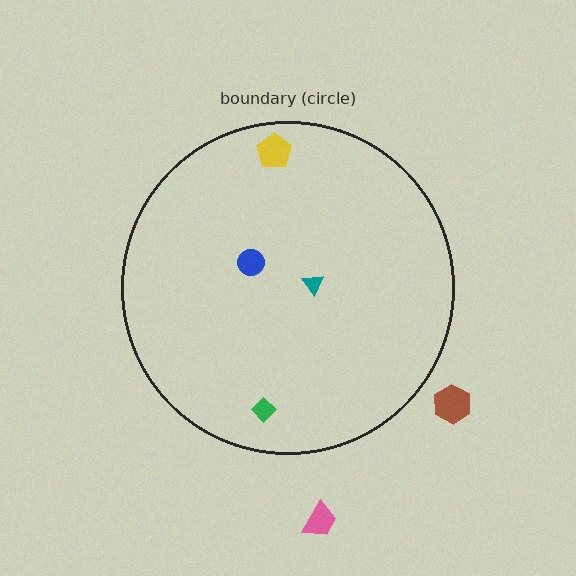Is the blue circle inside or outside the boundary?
Inside.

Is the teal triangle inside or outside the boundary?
Inside.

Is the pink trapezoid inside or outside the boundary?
Outside.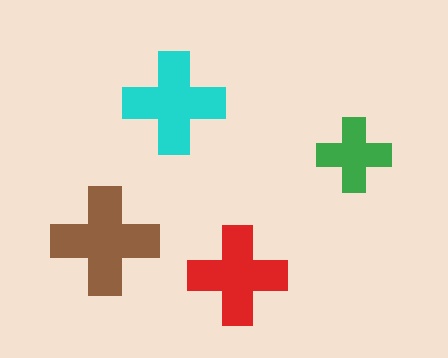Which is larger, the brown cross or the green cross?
The brown one.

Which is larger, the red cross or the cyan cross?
The cyan one.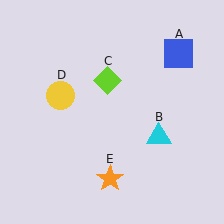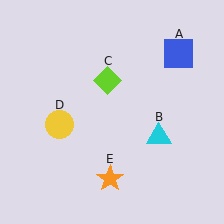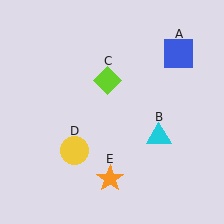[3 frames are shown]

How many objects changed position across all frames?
1 object changed position: yellow circle (object D).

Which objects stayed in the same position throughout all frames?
Blue square (object A) and cyan triangle (object B) and lime diamond (object C) and orange star (object E) remained stationary.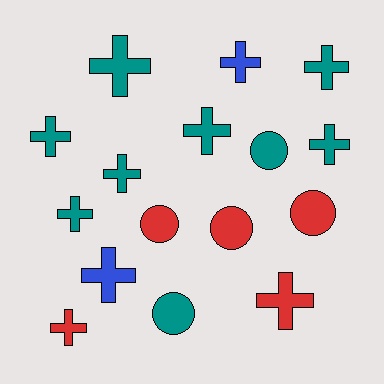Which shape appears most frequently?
Cross, with 11 objects.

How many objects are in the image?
There are 16 objects.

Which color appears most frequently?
Teal, with 9 objects.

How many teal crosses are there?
There are 7 teal crosses.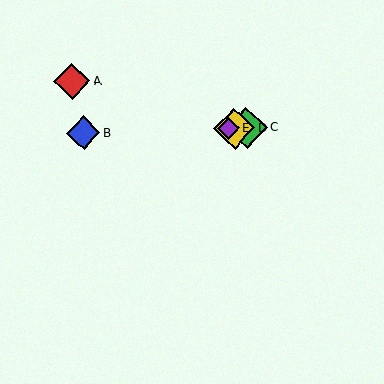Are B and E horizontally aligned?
Yes, both are at y≈133.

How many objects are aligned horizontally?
4 objects (B, C, D, E) are aligned horizontally.